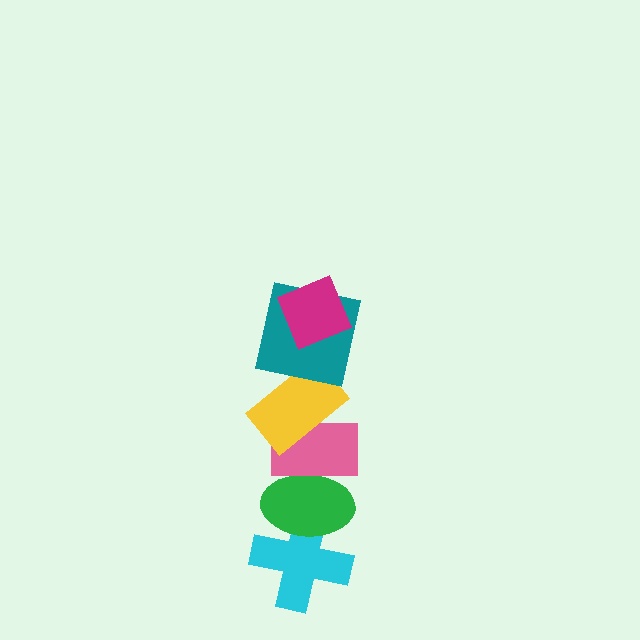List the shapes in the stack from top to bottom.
From top to bottom: the magenta diamond, the teal square, the yellow rectangle, the pink rectangle, the green ellipse, the cyan cross.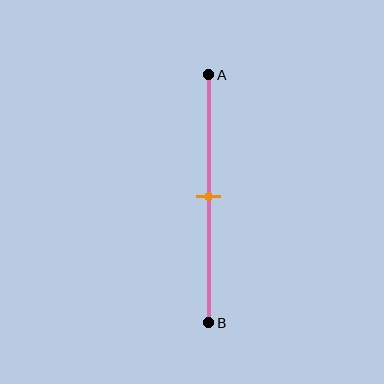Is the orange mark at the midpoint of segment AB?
Yes, the mark is approximately at the midpoint.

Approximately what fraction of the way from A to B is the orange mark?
The orange mark is approximately 50% of the way from A to B.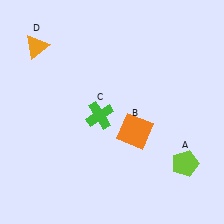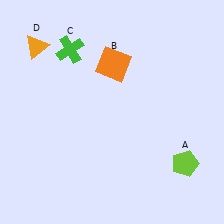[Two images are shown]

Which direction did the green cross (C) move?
The green cross (C) moved up.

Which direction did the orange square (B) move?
The orange square (B) moved up.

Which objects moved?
The objects that moved are: the orange square (B), the green cross (C).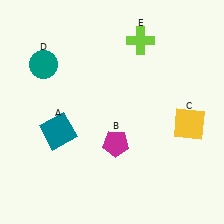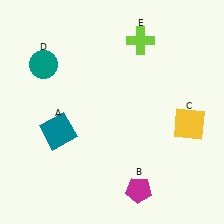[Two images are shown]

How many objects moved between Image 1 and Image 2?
1 object moved between the two images.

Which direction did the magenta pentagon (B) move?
The magenta pentagon (B) moved down.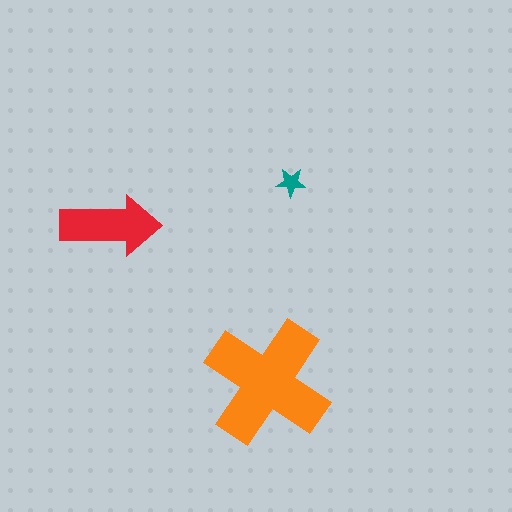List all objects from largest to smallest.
The orange cross, the red arrow, the teal star.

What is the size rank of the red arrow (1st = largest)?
2nd.